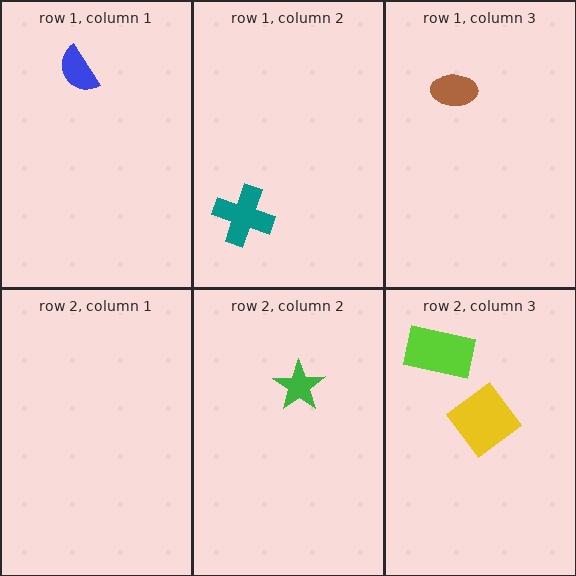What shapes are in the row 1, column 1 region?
The blue semicircle.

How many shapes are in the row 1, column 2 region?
1.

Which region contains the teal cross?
The row 1, column 2 region.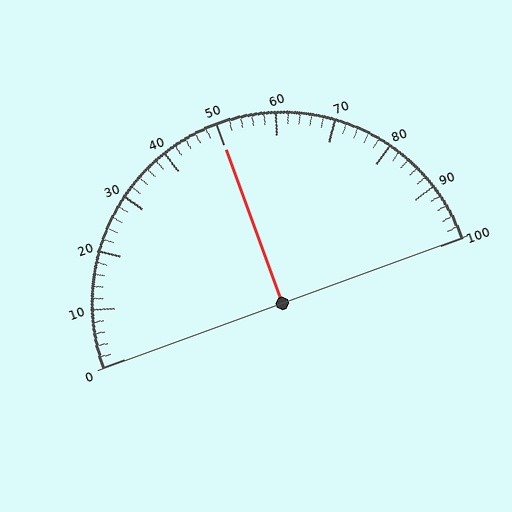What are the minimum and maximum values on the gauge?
The gauge ranges from 0 to 100.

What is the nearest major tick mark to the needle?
The nearest major tick mark is 50.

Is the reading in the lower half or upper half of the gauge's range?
The reading is in the upper half of the range (0 to 100).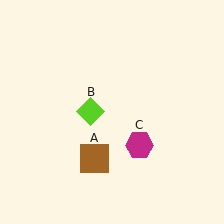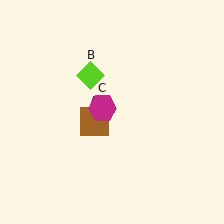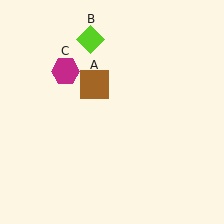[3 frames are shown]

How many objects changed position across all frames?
3 objects changed position: brown square (object A), lime diamond (object B), magenta hexagon (object C).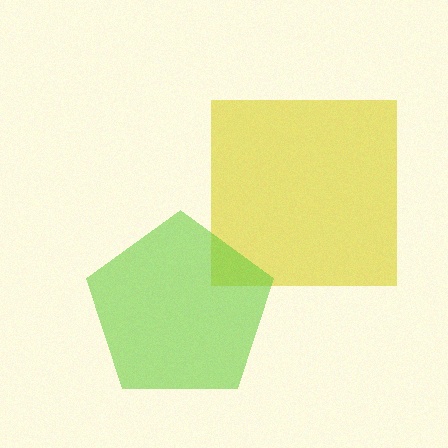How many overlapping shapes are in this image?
There are 2 overlapping shapes in the image.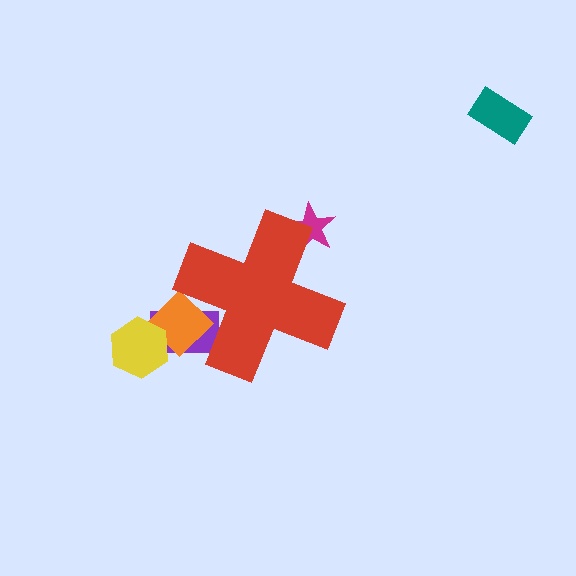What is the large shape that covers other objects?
A red cross.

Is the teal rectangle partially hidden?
No, the teal rectangle is fully visible.